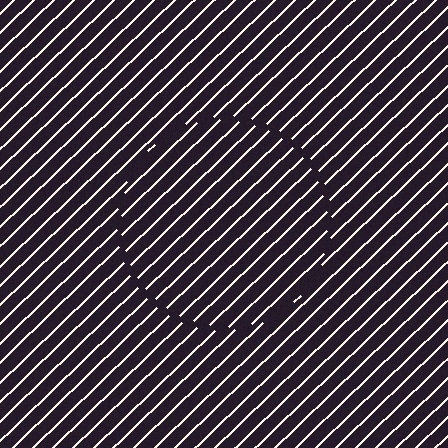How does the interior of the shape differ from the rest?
The interior of the shape contains the same grating, shifted by half a period — the contour is defined by the phase discontinuity where line-ends from the inner and outer gratings abut.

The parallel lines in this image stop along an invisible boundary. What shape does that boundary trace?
An illusory circle. The interior of the shape contains the same grating, shifted by half a period — the contour is defined by the phase discontinuity where line-ends from the inner and outer gratings abut.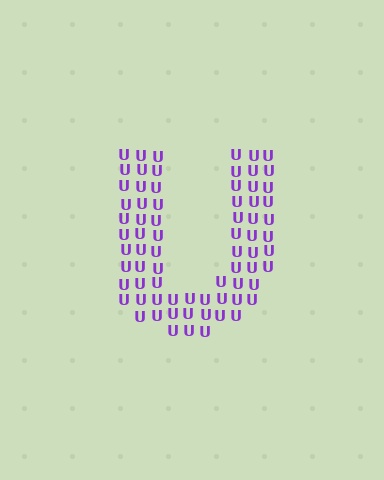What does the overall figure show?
The overall figure shows the letter U.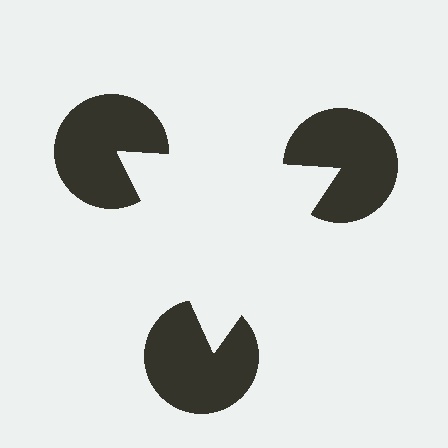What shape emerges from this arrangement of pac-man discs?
An illusory triangle — its edges are inferred from the aligned wedge cuts in the pac-man discs, not physically drawn.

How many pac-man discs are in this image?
There are 3 — one at each vertex of the illusory triangle.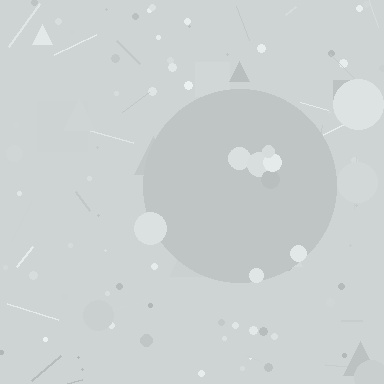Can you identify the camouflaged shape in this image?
The camouflaged shape is a circle.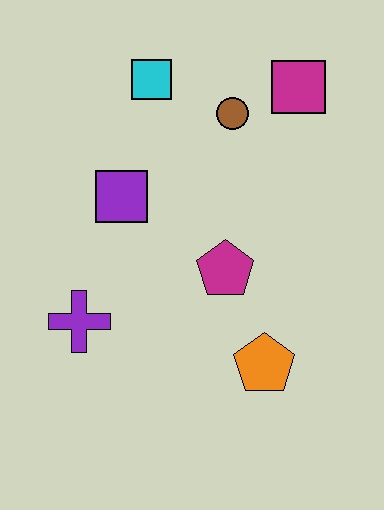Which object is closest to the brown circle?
The magenta square is closest to the brown circle.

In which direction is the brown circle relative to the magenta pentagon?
The brown circle is above the magenta pentagon.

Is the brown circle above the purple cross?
Yes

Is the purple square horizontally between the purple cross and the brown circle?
Yes